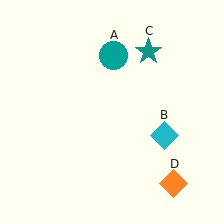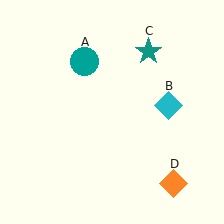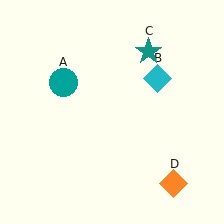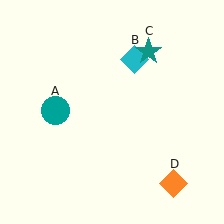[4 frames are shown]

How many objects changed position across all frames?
2 objects changed position: teal circle (object A), cyan diamond (object B).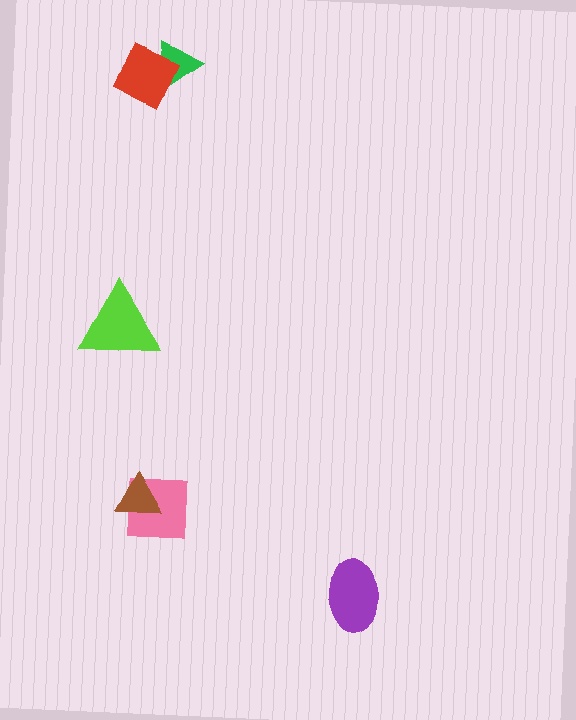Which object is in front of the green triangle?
The red diamond is in front of the green triangle.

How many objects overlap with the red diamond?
1 object overlaps with the red diamond.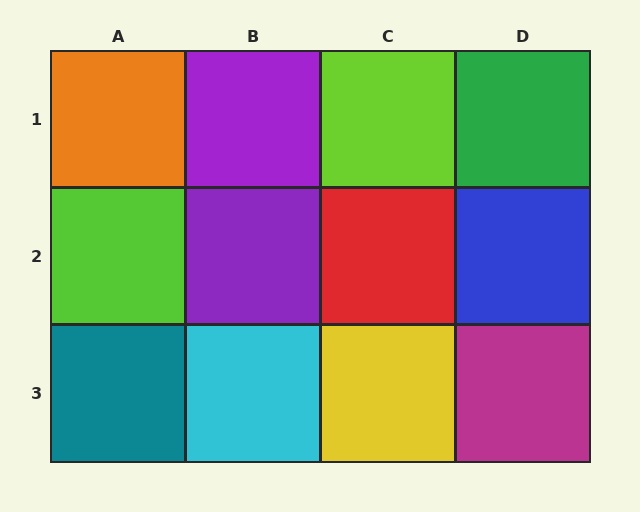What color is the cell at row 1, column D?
Green.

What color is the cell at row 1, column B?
Purple.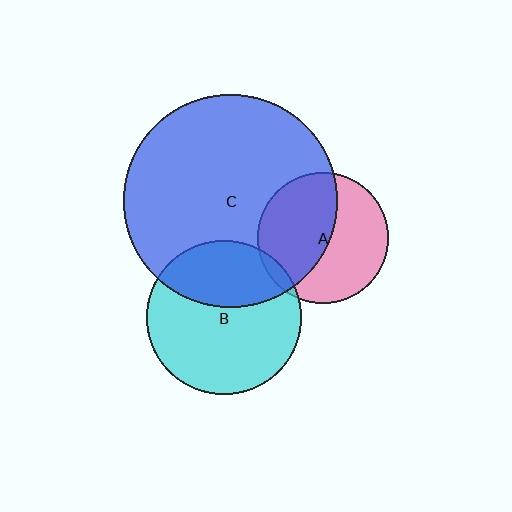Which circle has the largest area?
Circle C (blue).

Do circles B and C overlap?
Yes.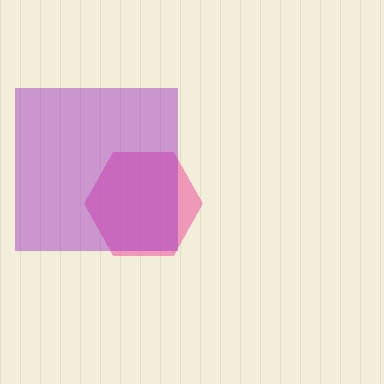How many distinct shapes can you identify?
There are 2 distinct shapes: a pink hexagon, a purple square.